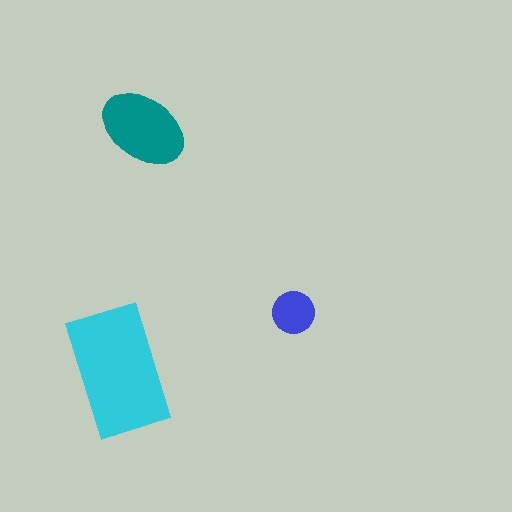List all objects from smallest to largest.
The blue circle, the teal ellipse, the cyan rectangle.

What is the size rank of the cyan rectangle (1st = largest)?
1st.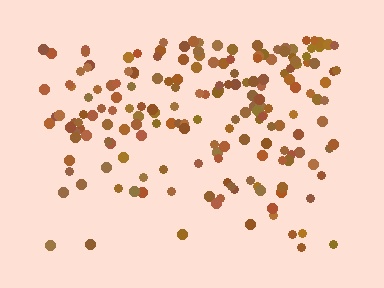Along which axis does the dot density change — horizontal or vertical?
Vertical.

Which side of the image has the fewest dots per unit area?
The bottom.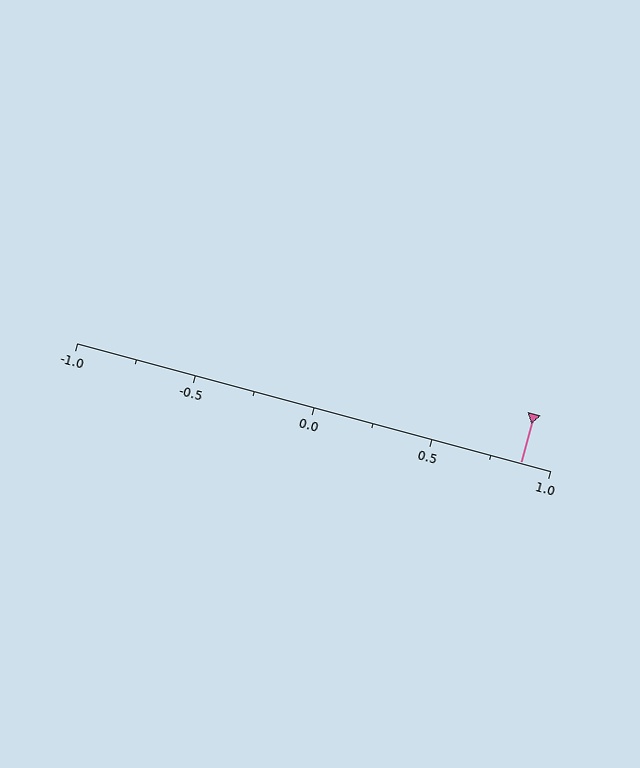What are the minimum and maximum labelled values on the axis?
The axis runs from -1.0 to 1.0.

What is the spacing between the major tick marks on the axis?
The major ticks are spaced 0.5 apart.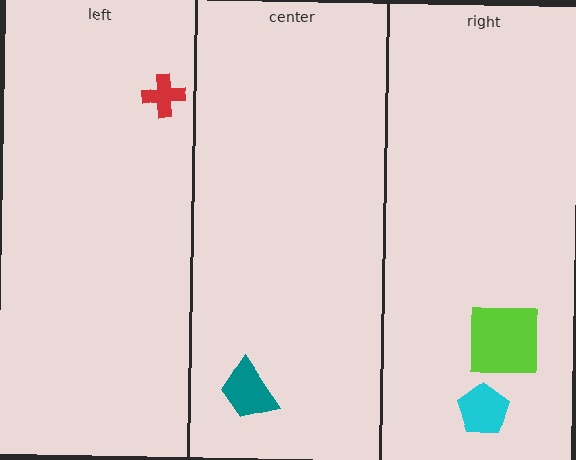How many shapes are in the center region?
1.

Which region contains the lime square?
The right region.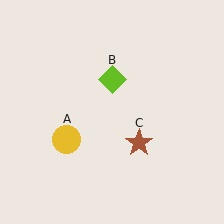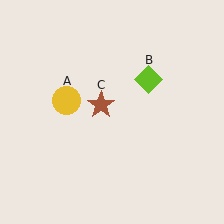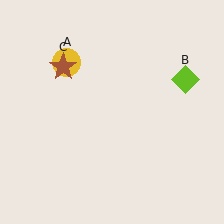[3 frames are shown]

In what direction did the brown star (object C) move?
The brown star (object C) moved up and to the left.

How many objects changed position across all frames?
3 objects changed position: yellow circle (object A), lime diamond (object B), brown star (object C).